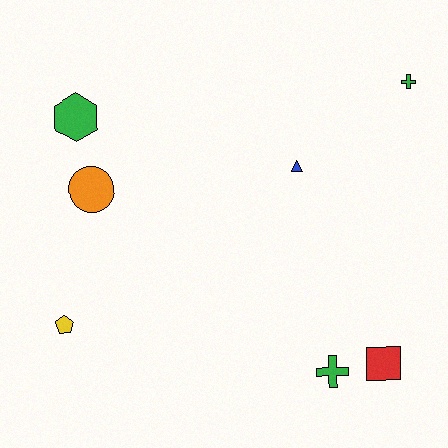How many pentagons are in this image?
There is 1 pentagon.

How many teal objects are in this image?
There are no teal objects.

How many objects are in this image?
There are 7 objects.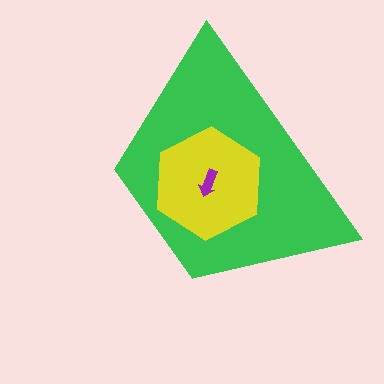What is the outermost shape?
The green trapezoid.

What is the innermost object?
The purple arrow.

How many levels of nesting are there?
3.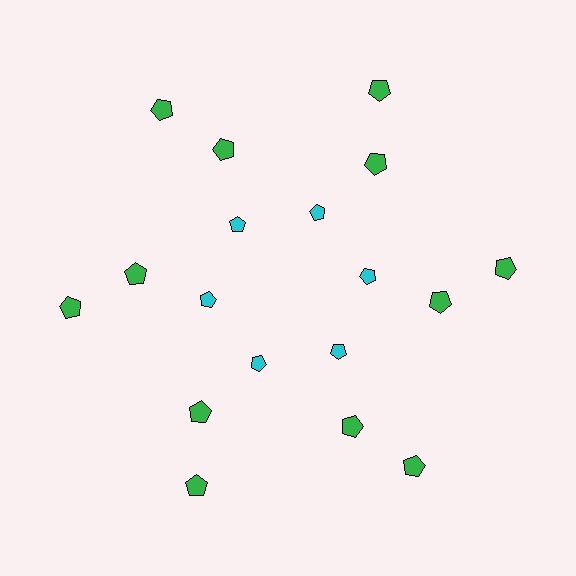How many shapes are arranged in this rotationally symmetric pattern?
There are 18 shapes, arranged in 6 groups of 3.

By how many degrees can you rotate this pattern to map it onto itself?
The pattern maps onto itself every 60 degrees of rotation.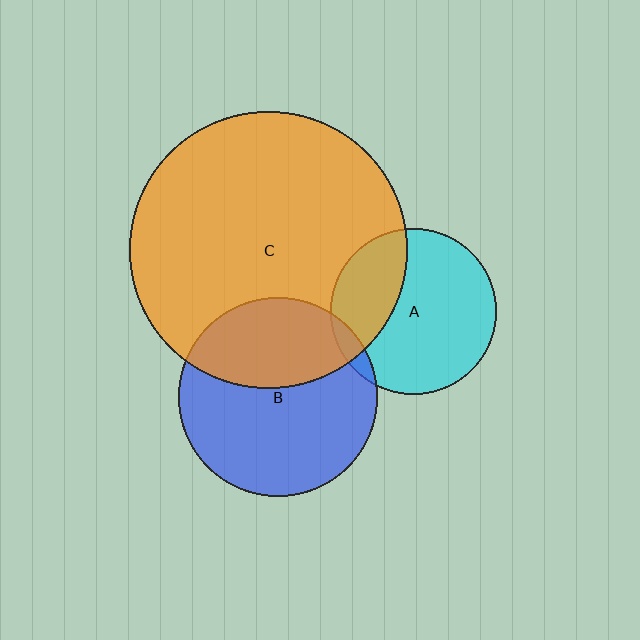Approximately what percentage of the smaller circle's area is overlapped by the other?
Approximately 5%.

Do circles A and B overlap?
Yes.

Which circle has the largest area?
Circle C (orange).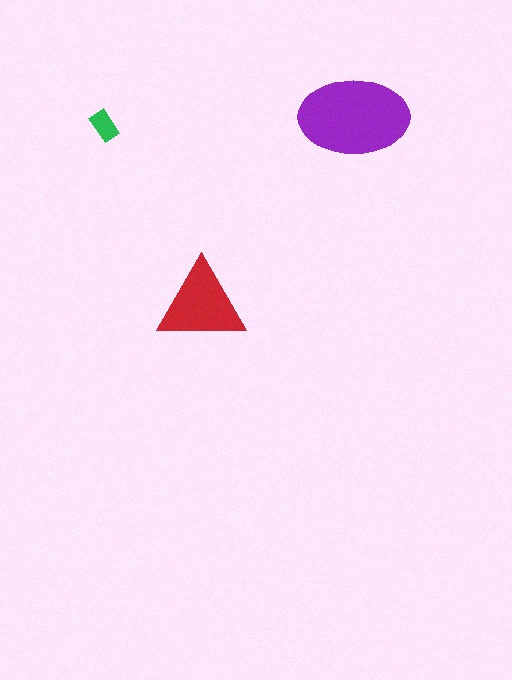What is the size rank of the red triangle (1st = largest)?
2nd.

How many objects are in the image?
There are 3 objects in the image.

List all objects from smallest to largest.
The green rectangle, the red triangle, the purple ellipse.